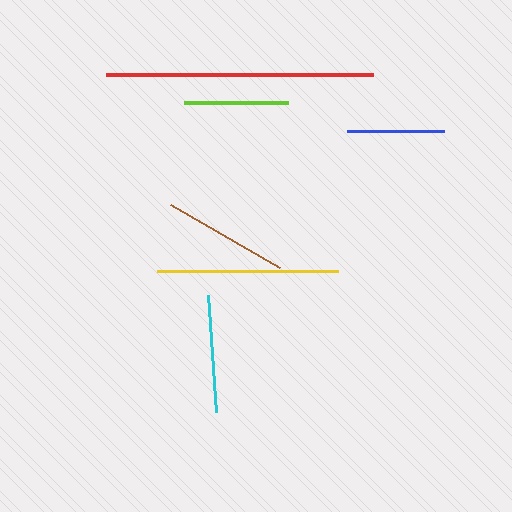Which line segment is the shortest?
The blue line is the shortest at approximately 97 pixels.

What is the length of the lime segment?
The lime segment is approximately 103 pixels long.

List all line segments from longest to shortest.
From longest to shortest: red, yellow, brown, cyan, lime, blue.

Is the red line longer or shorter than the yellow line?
The red line is longer than the yellow line.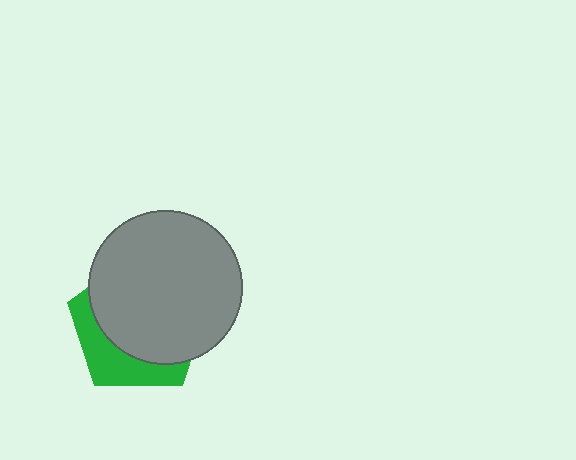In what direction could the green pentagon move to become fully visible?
The green pentagon could move toward the lower-left. That would shift it out from behind the gray circle entirely.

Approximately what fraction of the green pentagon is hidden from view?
Roughly 69% of the green pentagon is hidden behind the gray circle.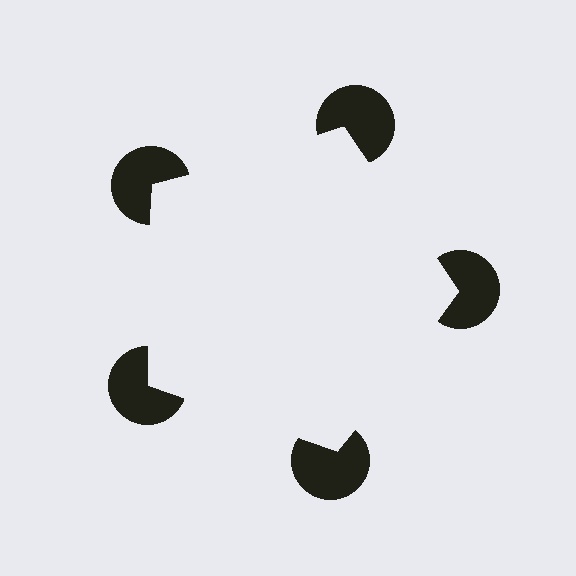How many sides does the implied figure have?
5 sides.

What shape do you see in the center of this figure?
An illusory pentagon — its edges are inferred from the aligned wedge cuts in the pac-man discs, not physically drawn.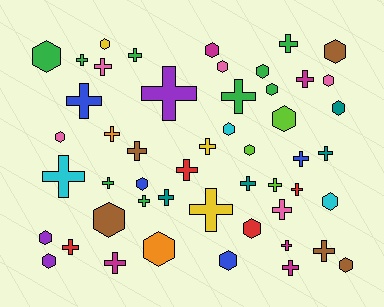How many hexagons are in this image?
There are 22 hexagons.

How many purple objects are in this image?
There are 3 purple objects.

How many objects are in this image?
There are 50 objects.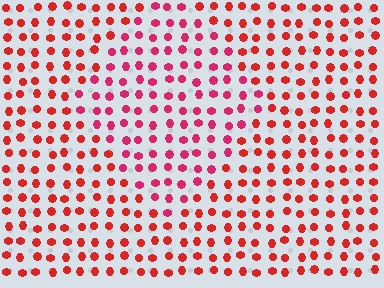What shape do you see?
I see a diamond.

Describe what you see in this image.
The image is filled with small red elements in a uniform arrangement. A diamond-shaped region is visible where the elements are tinted to a slightly different hue, forming a subtle color boundary.